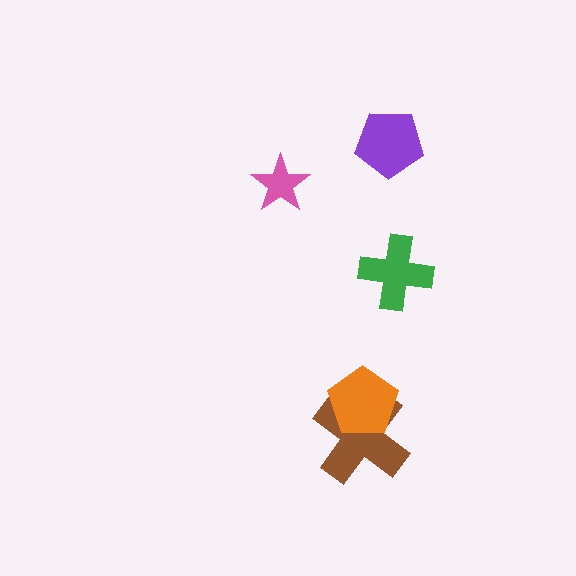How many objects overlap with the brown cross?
1 object overlaps with the brown cross.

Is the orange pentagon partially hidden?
No, no other shape covers it.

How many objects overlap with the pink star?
0 objects overlap with the pink star.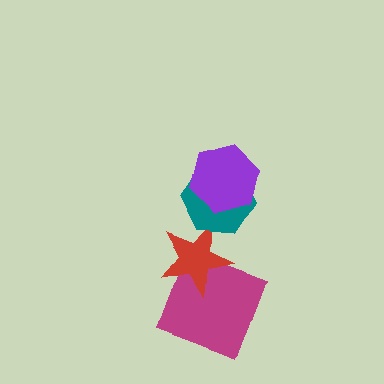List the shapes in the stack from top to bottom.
From top to bottom: the purple hexagon, the teal hexagon, the red star, the magenta square.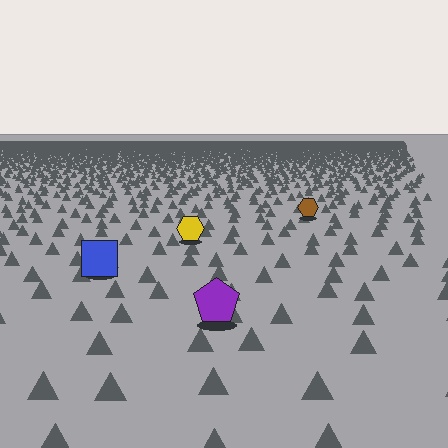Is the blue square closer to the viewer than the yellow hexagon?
Yes. The blue square is closer — you can tell from the texture gradient: the ground texture is coarser near it.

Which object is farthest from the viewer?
The brown hexagon is farthest from the viewer. It appears smaller and the ground texture around it is denser.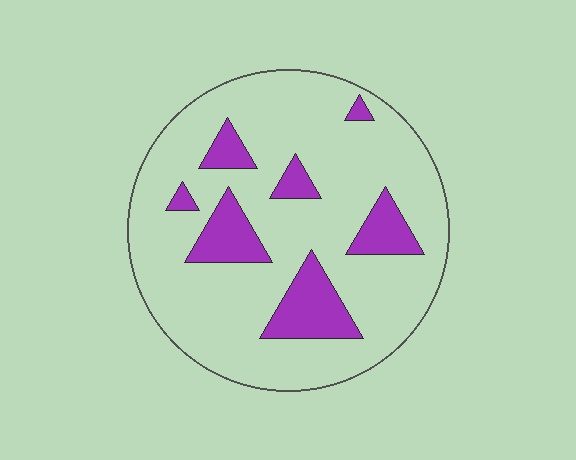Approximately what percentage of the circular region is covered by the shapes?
Approximately 20%.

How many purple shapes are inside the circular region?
7.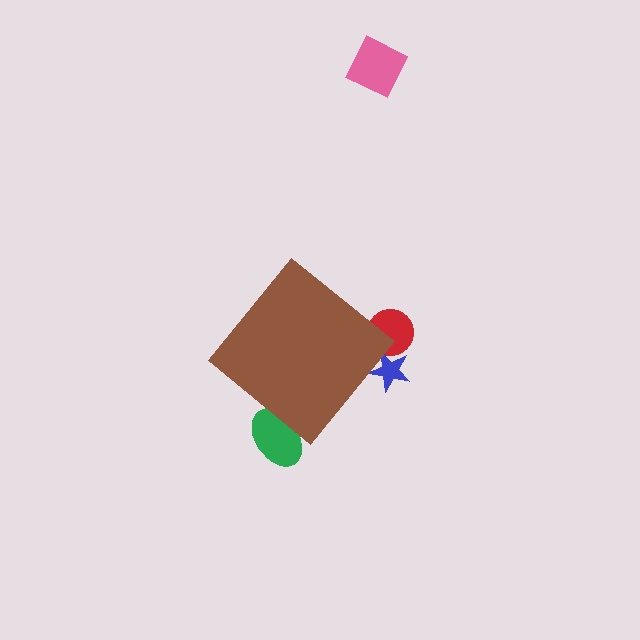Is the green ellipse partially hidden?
Yes, the green ellipse is partially hidden behind the brown diamond.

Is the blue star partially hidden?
Yes, the blue star is partially hidden behind the brown diamond.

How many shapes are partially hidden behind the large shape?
3 shapes are partially hidden.